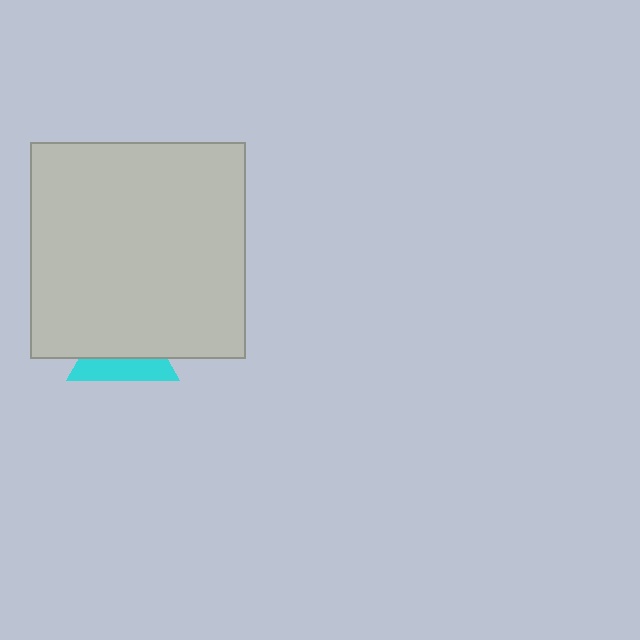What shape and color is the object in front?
The object in front is a light gray square.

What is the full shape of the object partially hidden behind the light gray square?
The partially hidden object is a cyan triangle.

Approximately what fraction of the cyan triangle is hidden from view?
Roughly 61% of the cyan triangle is hidden behind the light gray square.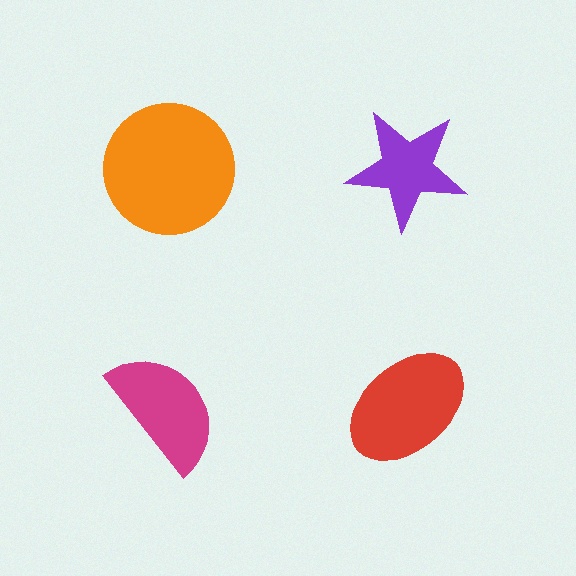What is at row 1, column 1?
An orange circle.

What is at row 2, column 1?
A magenta semicircle.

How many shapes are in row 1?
2 shapes.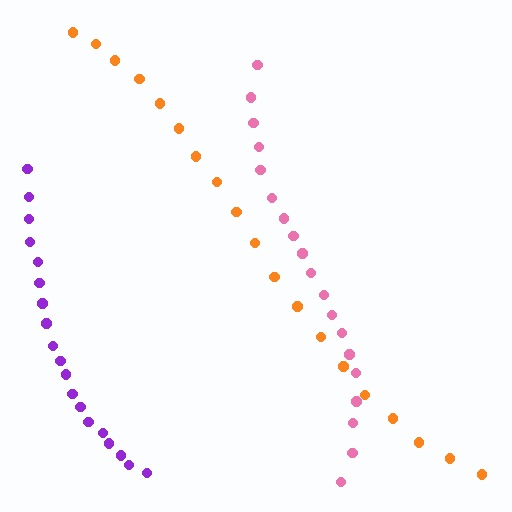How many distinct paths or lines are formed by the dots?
There are 3 distinct paths.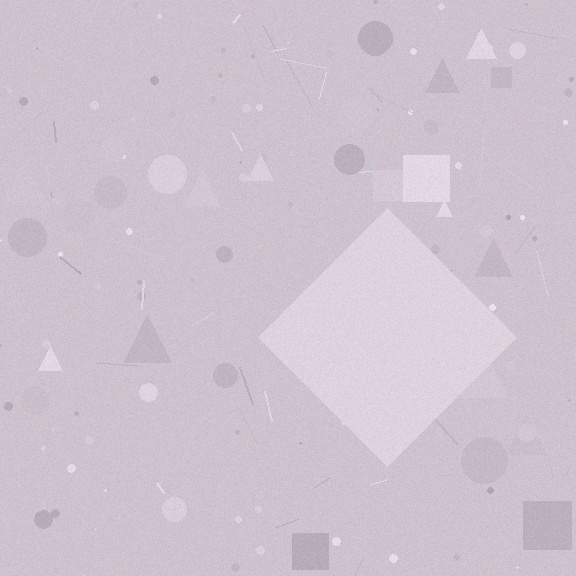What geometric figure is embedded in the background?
A diamond is embedded in the background.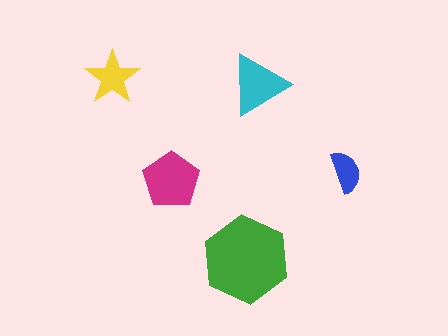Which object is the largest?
The green hexagon.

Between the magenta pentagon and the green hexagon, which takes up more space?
The green hexagon.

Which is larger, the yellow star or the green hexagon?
The green hexagon.